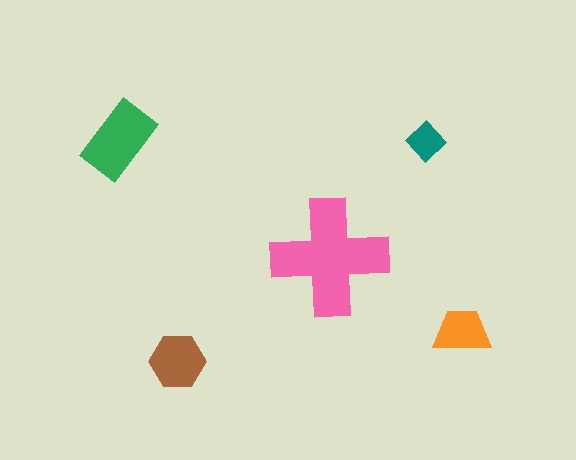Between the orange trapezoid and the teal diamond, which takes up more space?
The orange trapezoid.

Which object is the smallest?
The teal diamond.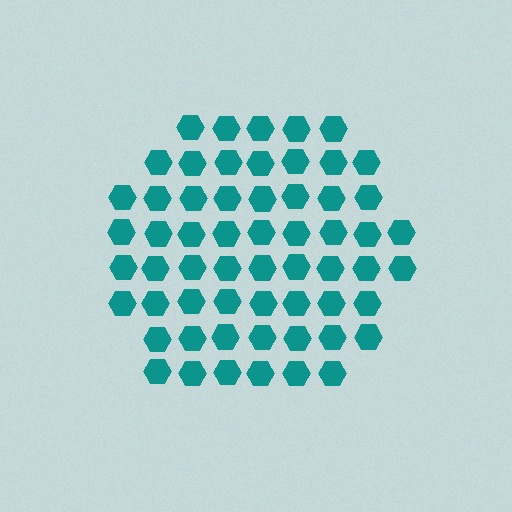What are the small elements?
The small elements are hexagons.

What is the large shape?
The large shape is a hexagon.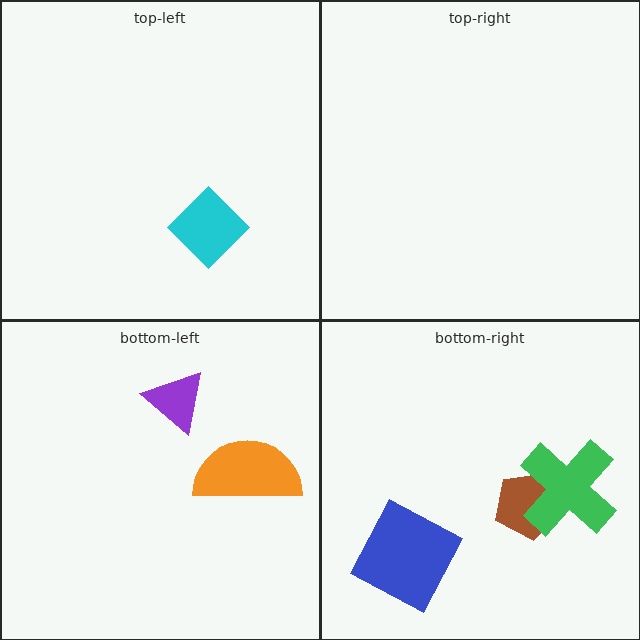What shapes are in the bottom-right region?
The blue square, the brown pentagon, the green cross.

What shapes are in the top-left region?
The cyan diamond.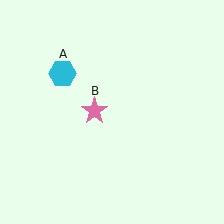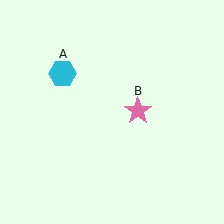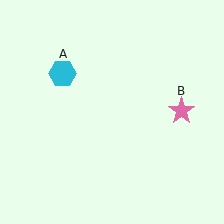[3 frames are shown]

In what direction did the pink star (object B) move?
The pink star (object B) moved right.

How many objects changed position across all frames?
1 object changed position: pink star (object B).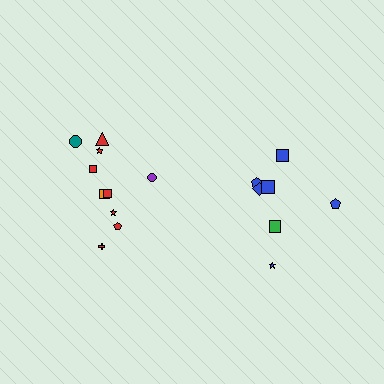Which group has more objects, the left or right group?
The left group.